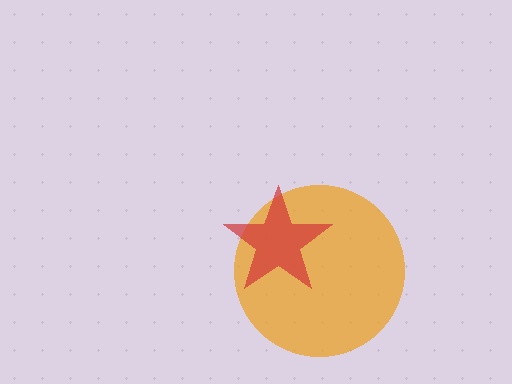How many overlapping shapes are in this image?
There are 2 overlapping shapes in the image.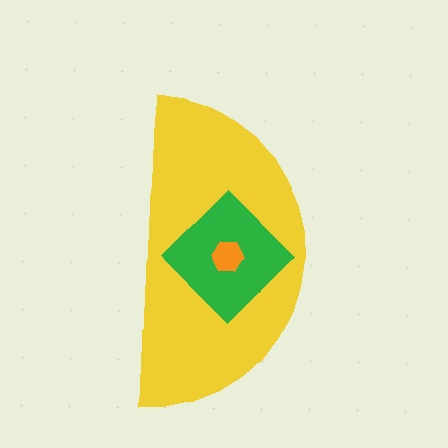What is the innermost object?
The orange hexagon.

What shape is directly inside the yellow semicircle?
The green diamond.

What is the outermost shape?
The yellow semicircle.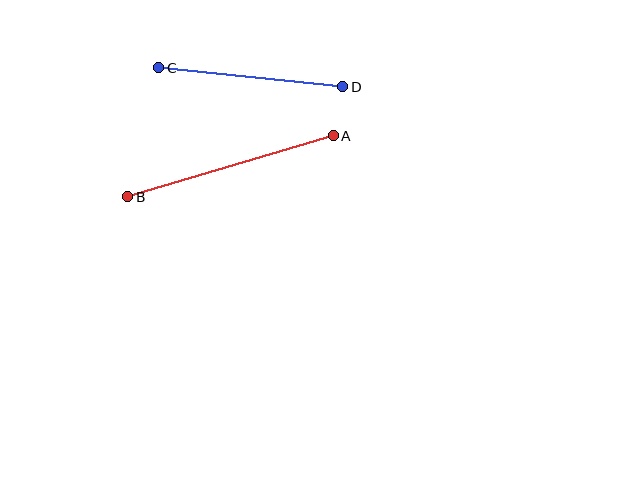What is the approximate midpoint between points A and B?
The midpoint is at approximately (231, 166) pixels.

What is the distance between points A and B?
The distance is approximately 215 pixels.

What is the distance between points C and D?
The distance is approximately 185 pixels.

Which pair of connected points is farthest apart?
Points A and B are farthest apart.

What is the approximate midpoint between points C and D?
The midpoint is at approximately (251, 77) pixels.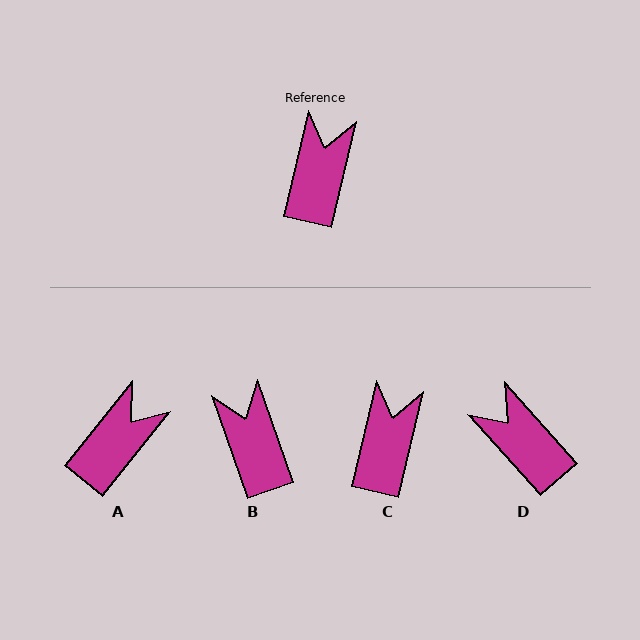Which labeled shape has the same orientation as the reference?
C.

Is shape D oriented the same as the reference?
No, it is off by about 55 degrees.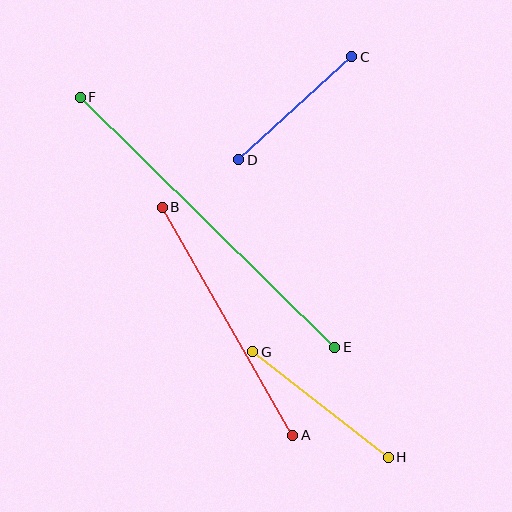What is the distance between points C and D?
The distance is approximately 153 pixels.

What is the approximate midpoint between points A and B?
The midpoint is at approximately (228, 321) pixels.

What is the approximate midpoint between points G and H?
The midpoint is at approximately (321, 405) pixels.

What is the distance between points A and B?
The distance is approximately 263 pixels.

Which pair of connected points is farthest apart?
Points E and F are farthest apart.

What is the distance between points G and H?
The distance is approximately 172 pixels.